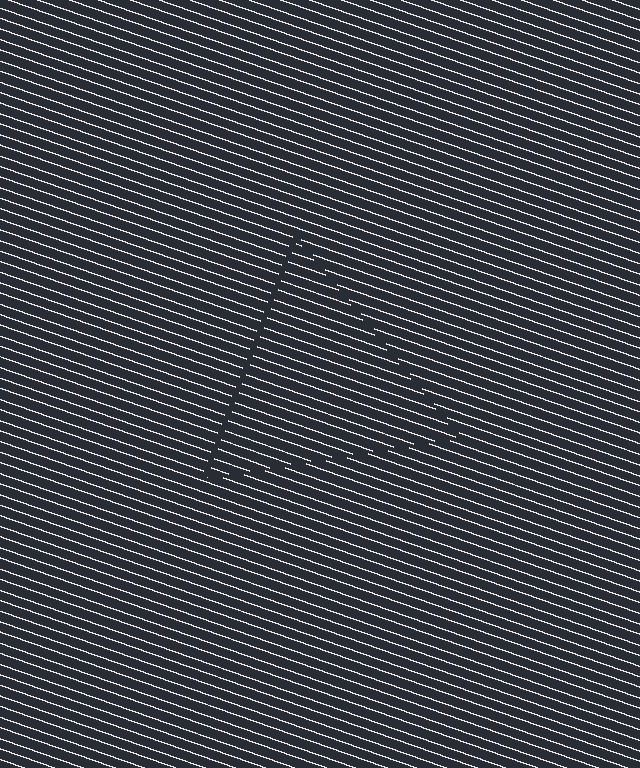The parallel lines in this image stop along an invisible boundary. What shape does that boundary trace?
An illusory triangle. The interior of the shape contains the same grating, shifted by half a period — the contour is defined by the phase discontinuity where line-ends from the inner and outer gratings abut.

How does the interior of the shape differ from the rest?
The interior of the shape contains the same grating, shifted by half a period — the contour is defined by the phase discontinuity where line-ends from the inner and outer gratings abut.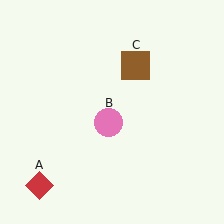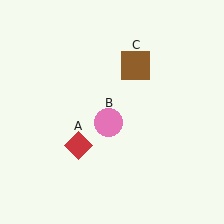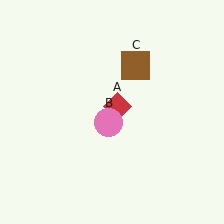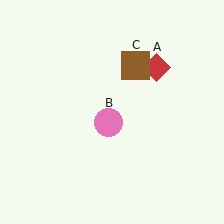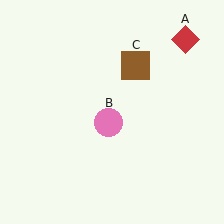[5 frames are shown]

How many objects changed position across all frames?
1 object changed position: red diamond (object A).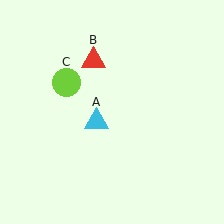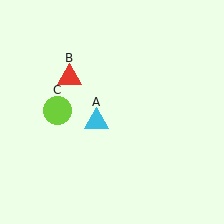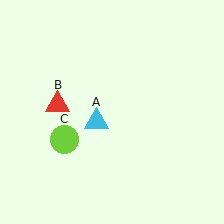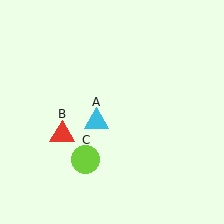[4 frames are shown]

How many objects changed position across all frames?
2 objects changed position: red triangle (object B), lime circle (object C).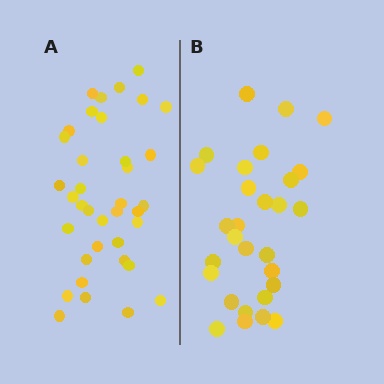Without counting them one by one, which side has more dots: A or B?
Region A (the left region) has more dots.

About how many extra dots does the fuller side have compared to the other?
Region A has roughly 8 or so more dots than region B.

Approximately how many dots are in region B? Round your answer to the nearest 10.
About 30 dots. (The exact count is 29, which rounds to 30.)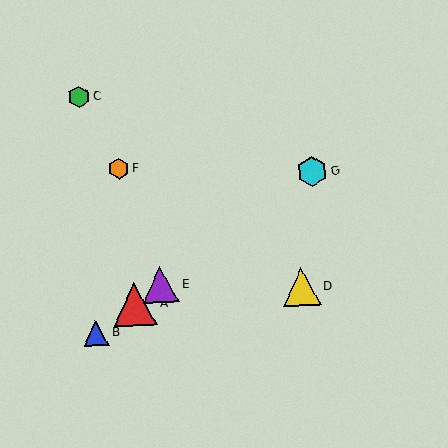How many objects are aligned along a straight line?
4 objects (A, B, E, G) are aligned along a straight line.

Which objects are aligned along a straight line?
Objects A, B, E, G are aligned along a straight line.